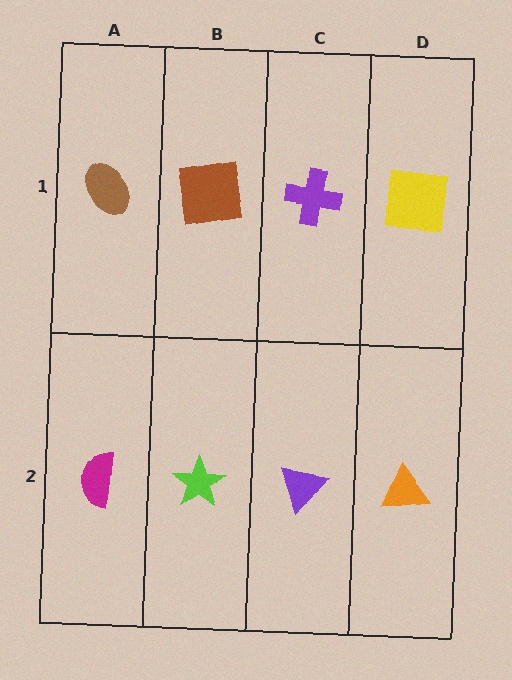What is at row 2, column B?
A lime star.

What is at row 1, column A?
A brown ellipse.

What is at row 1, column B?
A brown square.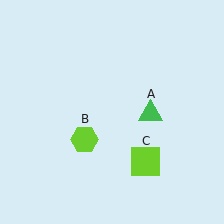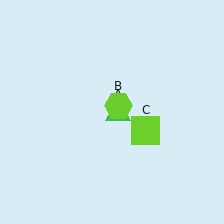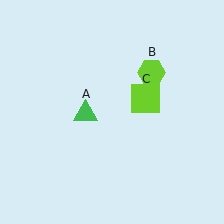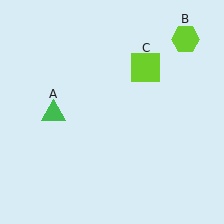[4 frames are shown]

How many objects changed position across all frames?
3 objects changed position: green triangle (object A), lime hexagon (object B), lime square (object C).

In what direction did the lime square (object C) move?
The lime square (object C) moved up.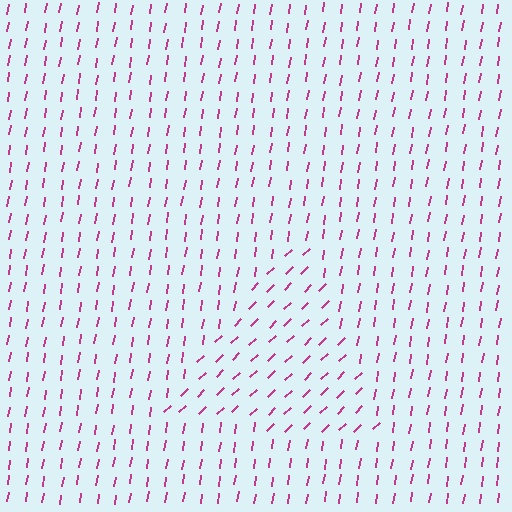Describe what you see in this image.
The image is filled with small magenta line segments. A triangle region in the image has lines oriented differently from the surrounding lines, creating a visible texture boundary.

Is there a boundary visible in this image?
Yes, there is a texture boundary formed by a change in line orientation.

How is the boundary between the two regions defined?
The boundary is defined purely by a change in line orientation (approximately 37 degrees difference). All lines are the same color and thickness.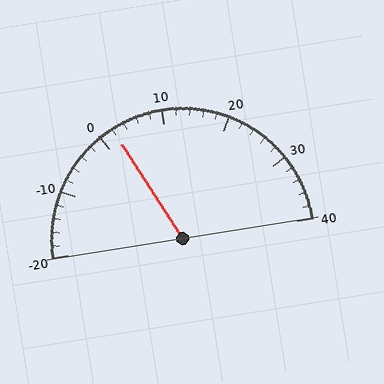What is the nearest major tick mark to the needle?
The nearest major tick mark is 0.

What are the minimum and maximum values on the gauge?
The gauge ranges from -20 to 40.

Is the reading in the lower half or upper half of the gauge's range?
The reading is in the lower half of the range (-20 to 40).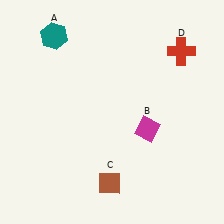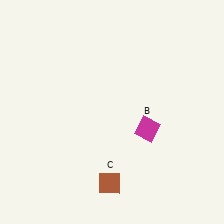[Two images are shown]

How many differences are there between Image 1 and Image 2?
There are 2 differences between the two images.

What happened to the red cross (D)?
The red cross (D) was removed in Image 2. It was in the top-right area of Image 1.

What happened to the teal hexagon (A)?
The teal hexagon (A) was removed in Image 2. It was in the top-left area of Image 1.